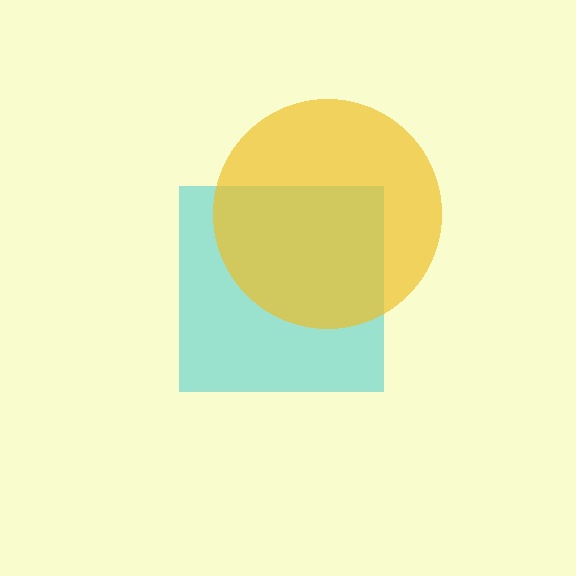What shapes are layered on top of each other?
The layered shapes are: a cyan square, a yellow circle.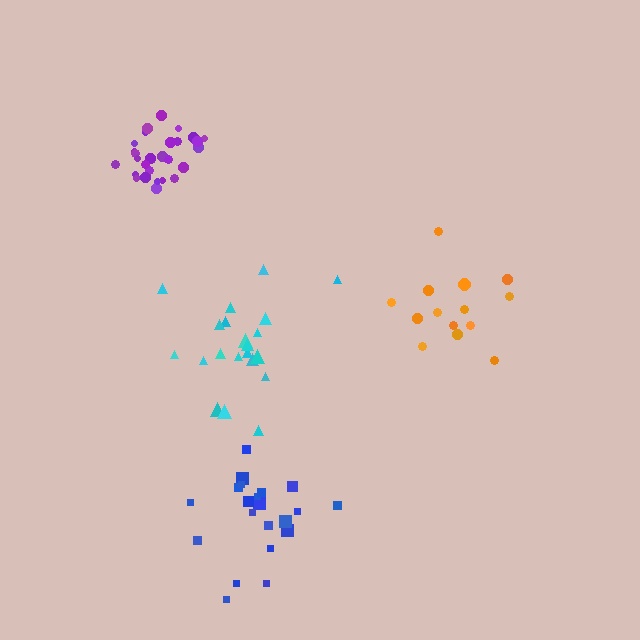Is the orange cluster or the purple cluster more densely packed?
Purple.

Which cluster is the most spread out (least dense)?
Cyan.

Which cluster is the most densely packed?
Purple.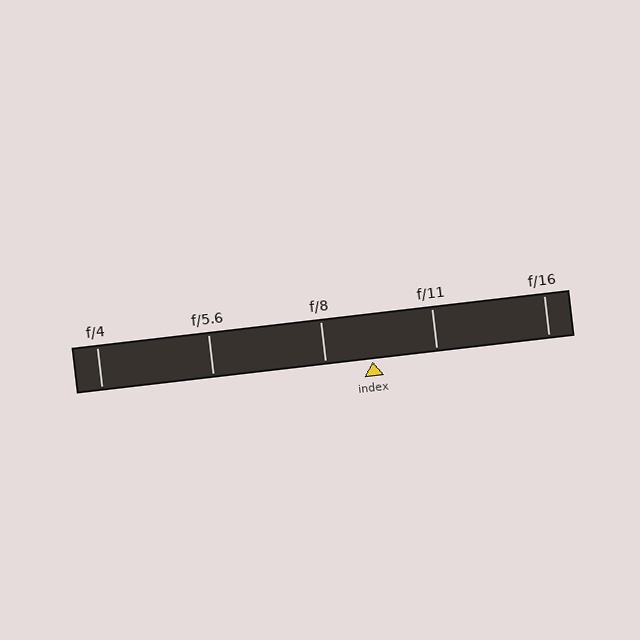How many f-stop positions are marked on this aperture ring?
There are 5 f-stop positions marked.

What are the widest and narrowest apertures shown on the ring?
The widest aperture shown is f/4 and the narrowest is f/16.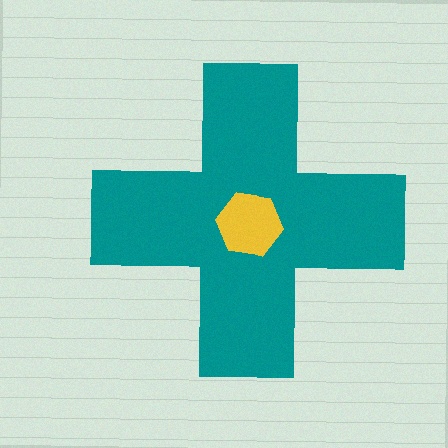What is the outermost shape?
The teal cross.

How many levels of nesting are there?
2.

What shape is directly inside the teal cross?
The yellow hexagon.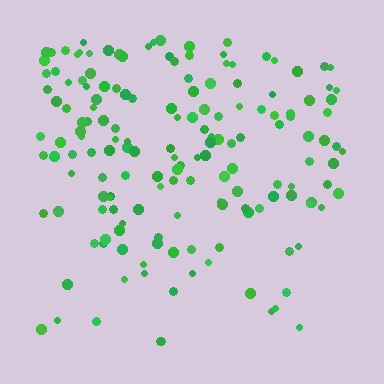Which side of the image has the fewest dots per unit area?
The bottom.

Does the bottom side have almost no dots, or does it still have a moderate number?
Still a moderate number, just noticeably fewer than the top.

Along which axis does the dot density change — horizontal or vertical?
Vertical.